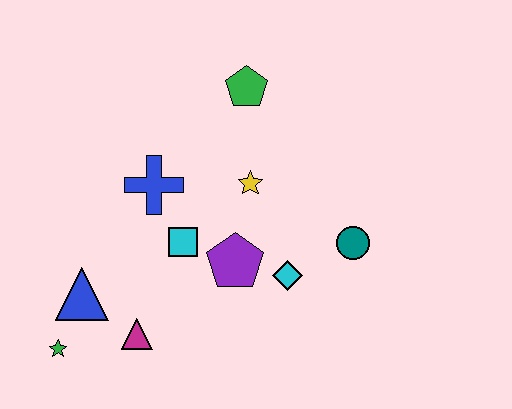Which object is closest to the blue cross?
The cyan square is closest to the blue cross.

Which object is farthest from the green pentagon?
The green star is farthest from the green pentagon.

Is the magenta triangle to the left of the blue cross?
Yes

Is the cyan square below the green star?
No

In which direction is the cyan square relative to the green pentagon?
The cyan square is below the green pentagon.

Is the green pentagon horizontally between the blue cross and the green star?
No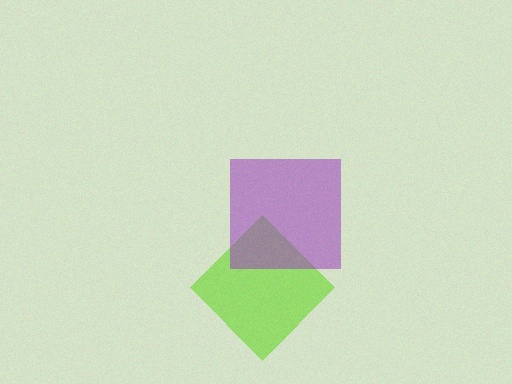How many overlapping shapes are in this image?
There are 2 overlapping shapes in the image.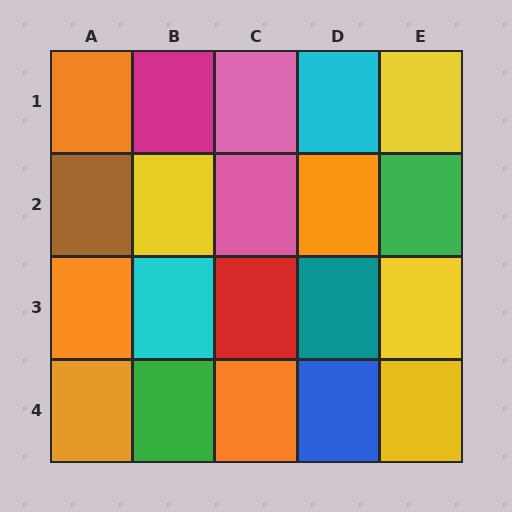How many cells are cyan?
2 cells are cyan.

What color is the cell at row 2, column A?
Brown.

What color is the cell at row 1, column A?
Orange.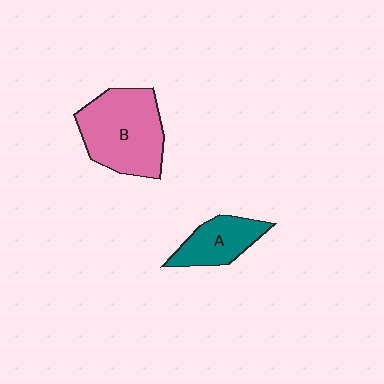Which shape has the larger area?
Shape B (pink).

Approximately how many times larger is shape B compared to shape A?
Approximately 1.9 times.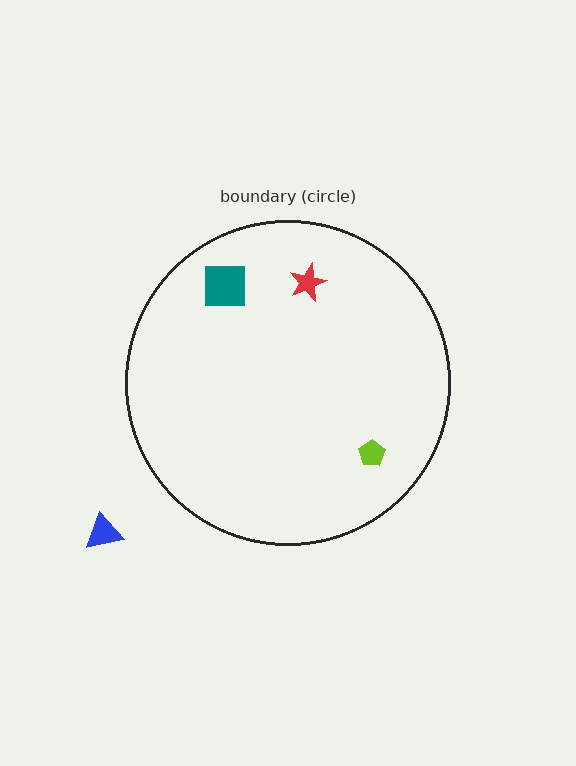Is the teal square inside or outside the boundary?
Inside.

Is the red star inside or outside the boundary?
Inside.